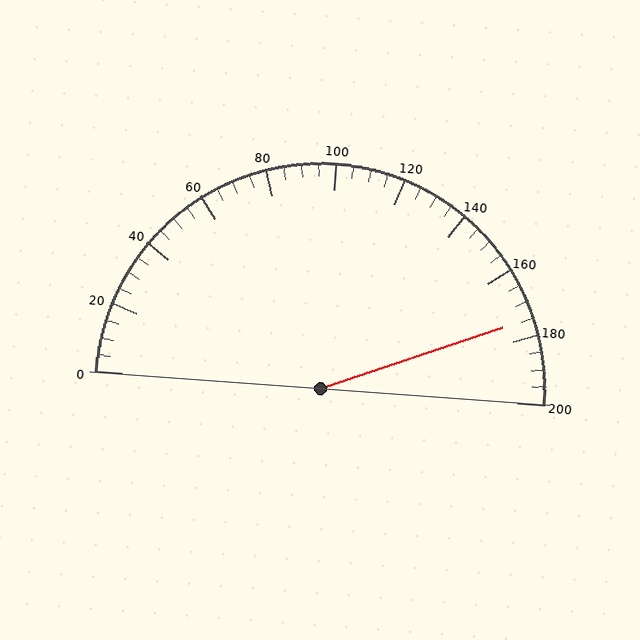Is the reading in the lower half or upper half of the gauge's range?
The reading is in the upper half of the range (0 to 200).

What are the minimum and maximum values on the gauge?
The gauge ranges from 0 to 200.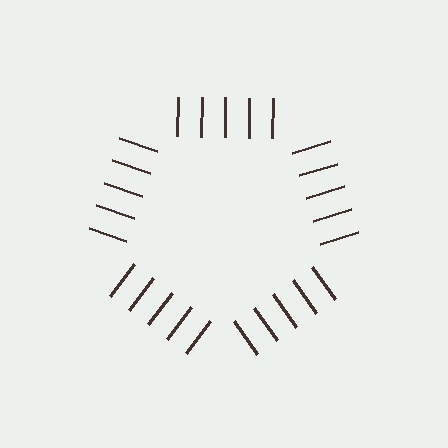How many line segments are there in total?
25 — 5 along each of the 5 edges.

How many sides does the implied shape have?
5 sides — the line-ends trace a pentagon.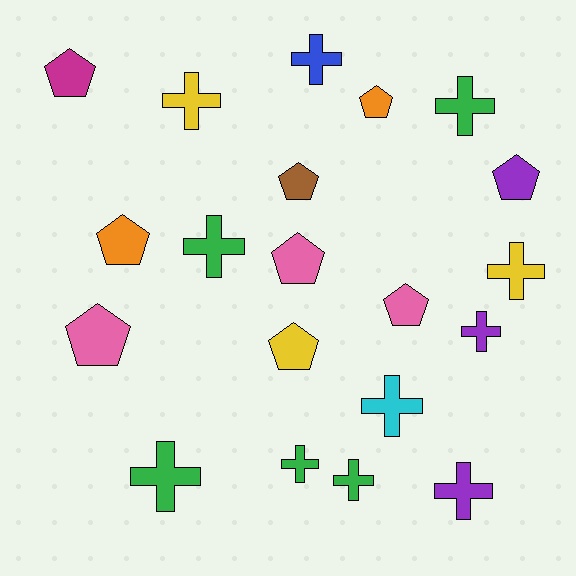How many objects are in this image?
There are 20 objects.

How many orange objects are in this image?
There are 2 orange objects.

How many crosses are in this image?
There are 11 crosses.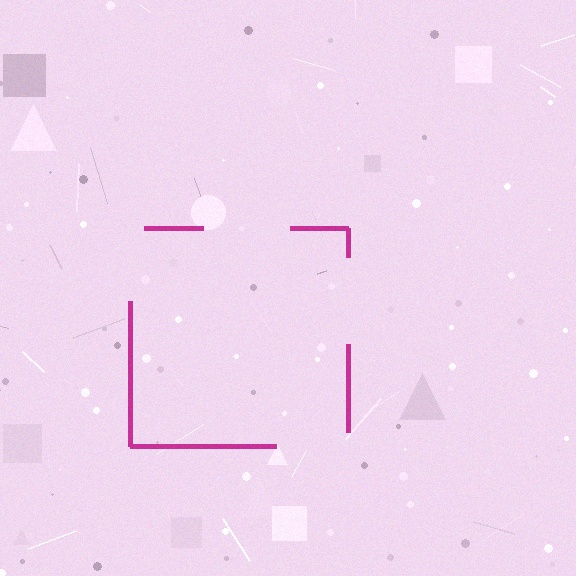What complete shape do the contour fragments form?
The contour fragments form a square.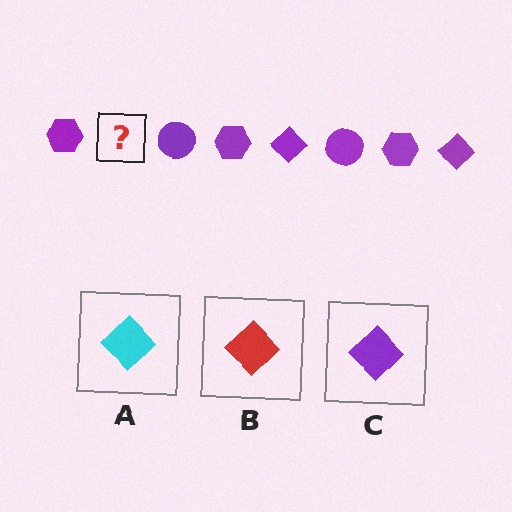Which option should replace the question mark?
Option C.